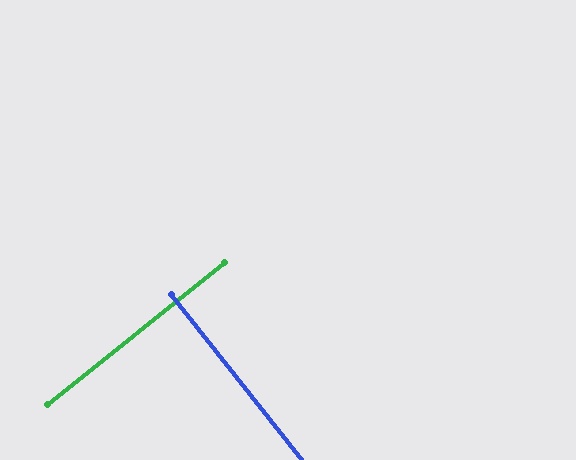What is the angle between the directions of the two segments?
Approximately 90 degrees.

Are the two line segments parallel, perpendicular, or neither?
Perpendicular — they meet at approximately 90°.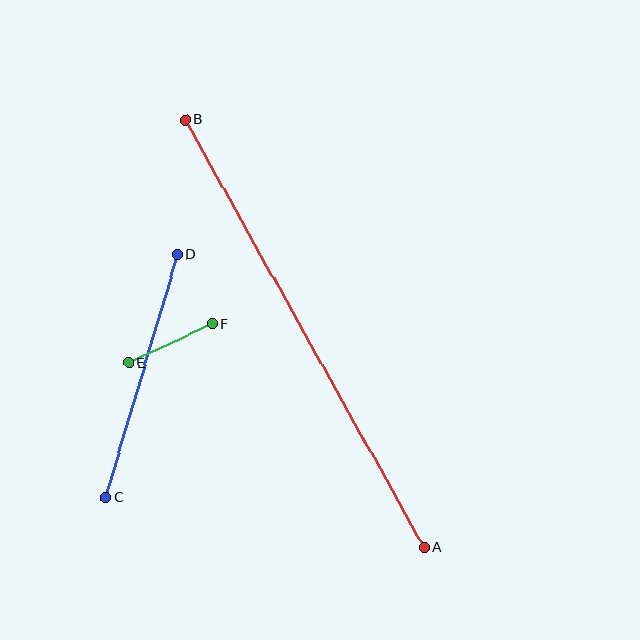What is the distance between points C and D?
The distance is approximately 254 pixels.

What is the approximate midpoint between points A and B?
The midpoint is at approximately (304, 333) pixels.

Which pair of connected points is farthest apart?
Points A and B are farthest apart.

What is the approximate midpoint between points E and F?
The midpoint is at approximately (171, 344) pixels.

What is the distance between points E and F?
The distance is approximately 92 pixels.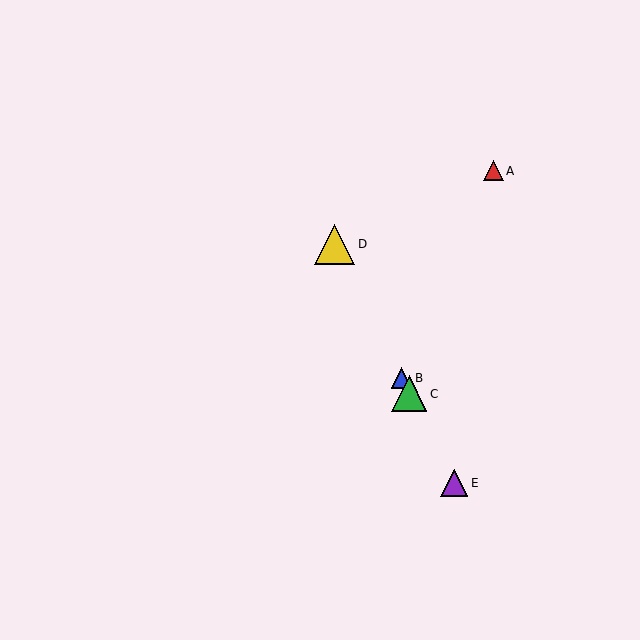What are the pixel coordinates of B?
Object B is at (402, 378).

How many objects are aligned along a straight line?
4 objects (B, C, D, E) are aligned along a straight line.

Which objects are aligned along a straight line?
Objects B, C, D, E are aligned along a straight line.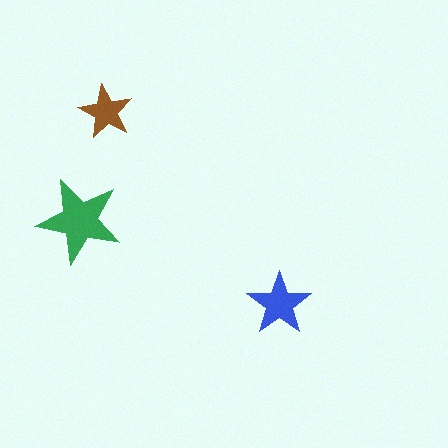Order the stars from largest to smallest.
the green one, the blue one, the brown one.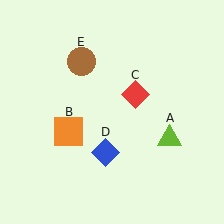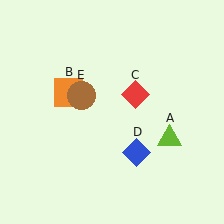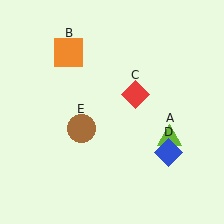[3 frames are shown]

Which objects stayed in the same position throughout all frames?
Lime triangle (object A) and red diamond (object C) remained stationary.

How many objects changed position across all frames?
3 objects changed position: orange square (object B), blue diamond (object D), brown circle (object E).